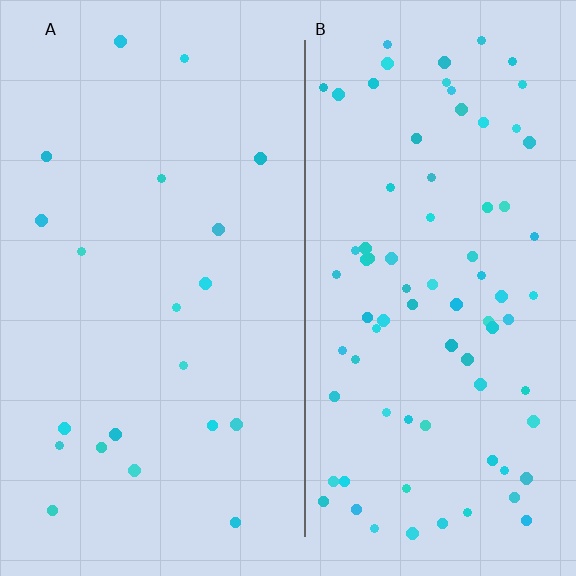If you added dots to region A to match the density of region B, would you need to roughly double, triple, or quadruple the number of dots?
Approximately quadruple.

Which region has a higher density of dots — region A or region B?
B (the right).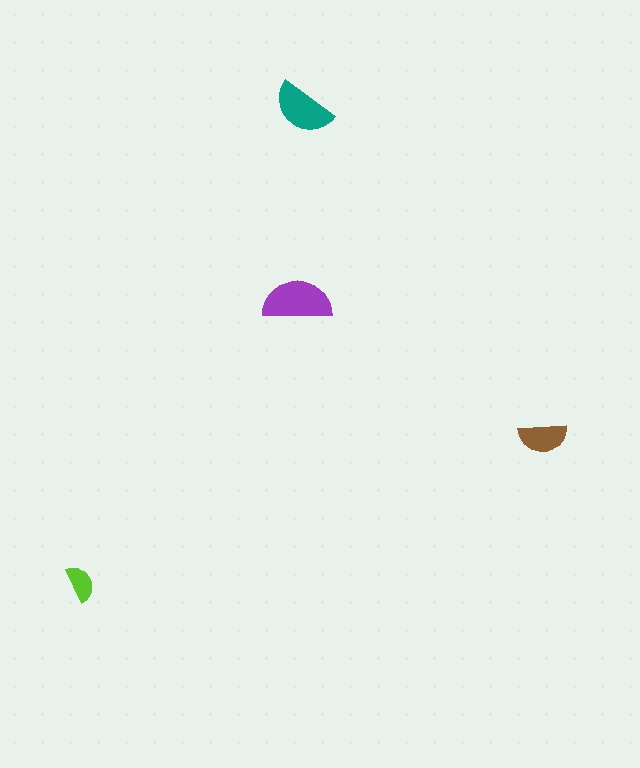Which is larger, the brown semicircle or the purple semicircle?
The purple one.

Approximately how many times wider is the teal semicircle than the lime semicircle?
About 1.5 times wider.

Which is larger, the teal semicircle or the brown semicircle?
The teal one.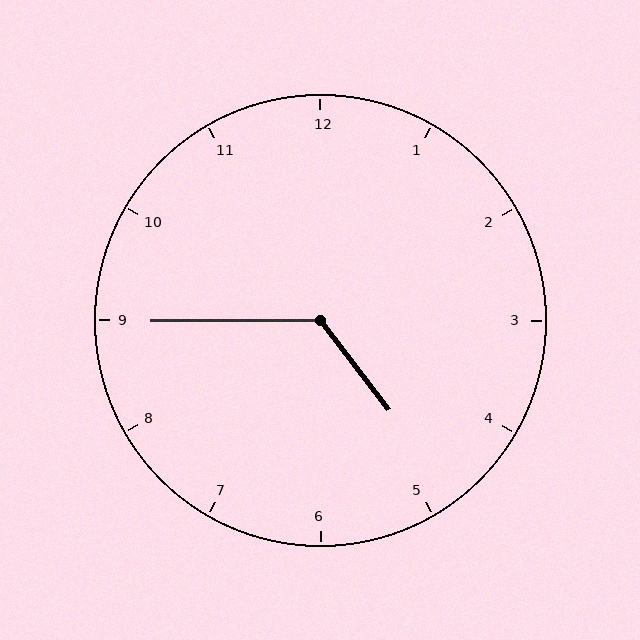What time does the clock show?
4:45.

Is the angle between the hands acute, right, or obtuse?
It is obtuse.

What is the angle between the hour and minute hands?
Approximately 128 degrees.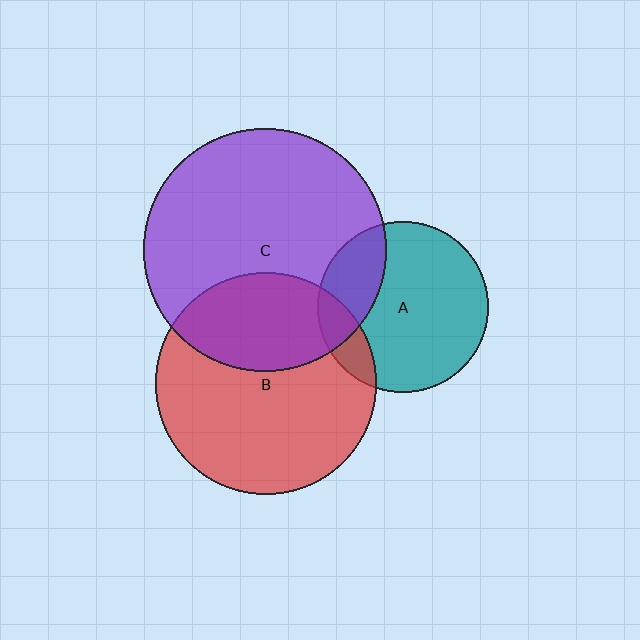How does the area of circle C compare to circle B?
Approximately 1.2 times.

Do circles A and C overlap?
Yes.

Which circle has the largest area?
Circle C (purple).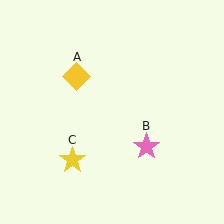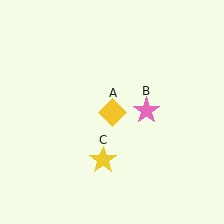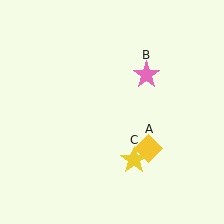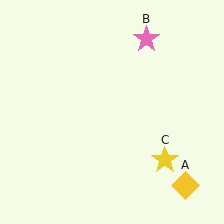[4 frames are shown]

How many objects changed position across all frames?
3 objects changed position: yellow diamond (object A), pink star (object B), yellow star (object C).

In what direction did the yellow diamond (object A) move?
The yellow diamond (object A) moved down and to the right.